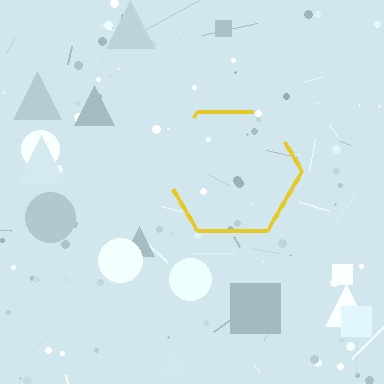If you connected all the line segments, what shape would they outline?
They would outline a hexagon.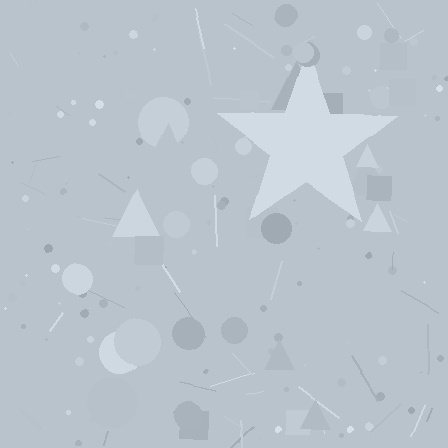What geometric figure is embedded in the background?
A star is embedded in the background.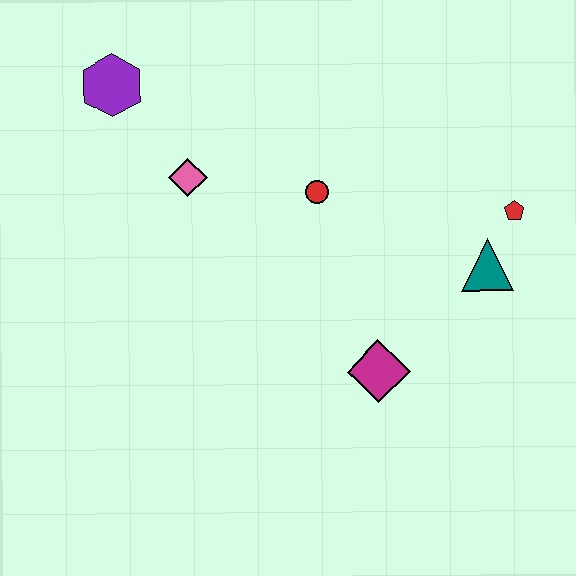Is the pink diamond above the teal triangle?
Yes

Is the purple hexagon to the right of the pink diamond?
No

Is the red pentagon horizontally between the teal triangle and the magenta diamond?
No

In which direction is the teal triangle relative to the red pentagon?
The teal triangle is below the red pentagon.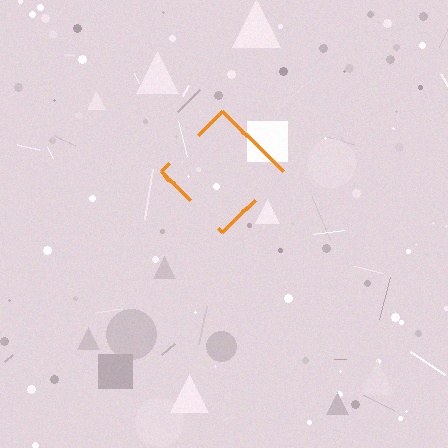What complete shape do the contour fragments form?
The contour fragments form a diamond.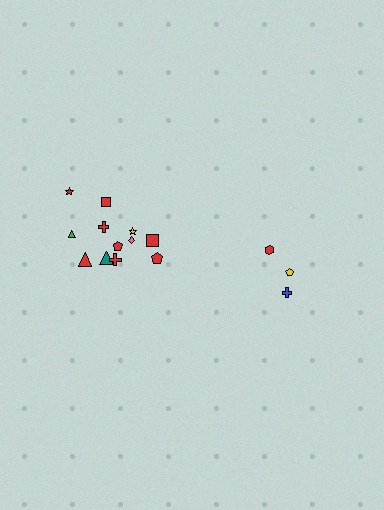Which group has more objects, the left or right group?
The left group.